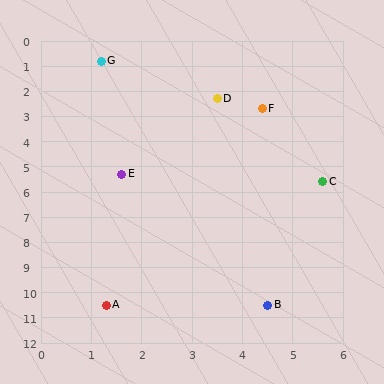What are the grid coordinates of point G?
Point G is at approximately (1.2, 0.8).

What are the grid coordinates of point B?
Point B is at approximately (4.5, 10.5).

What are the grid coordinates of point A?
Point A is at approximately (1.3, 10.5).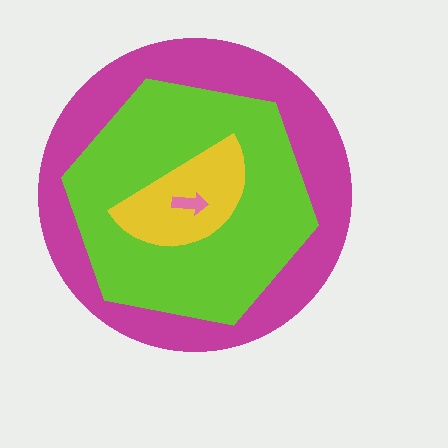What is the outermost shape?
The magenta circle.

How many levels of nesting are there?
4.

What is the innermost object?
The pink arrow.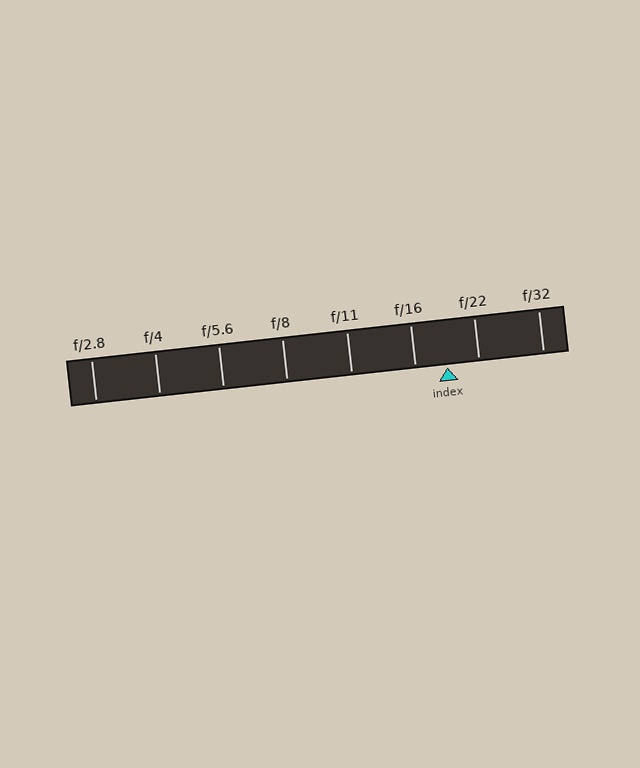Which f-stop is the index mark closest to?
The index mark is closest to f/22.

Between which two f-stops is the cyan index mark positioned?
The index mark is between f/16 and f/22.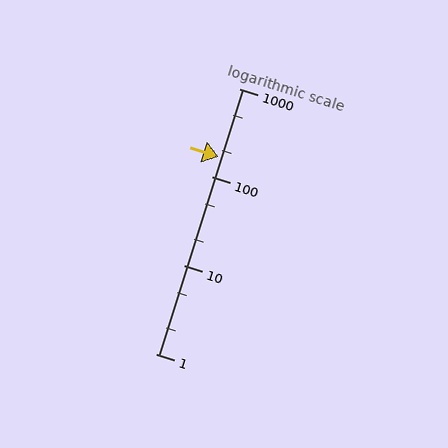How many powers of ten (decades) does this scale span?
The scale spans 3 decades, from 1 to 1000.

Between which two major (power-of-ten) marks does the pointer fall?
The pointer is between 100 and 1000.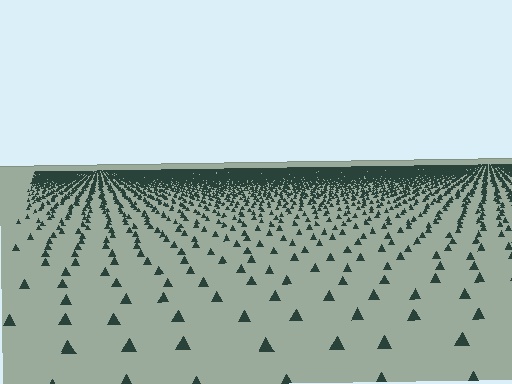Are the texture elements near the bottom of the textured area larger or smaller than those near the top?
Larger. Near the bottom, elements are closer to the viewer and appear at a bigger on-screen size.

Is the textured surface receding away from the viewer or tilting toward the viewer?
The surface is receding away from the viewer. Texture elements get smaller and denser toward the top.